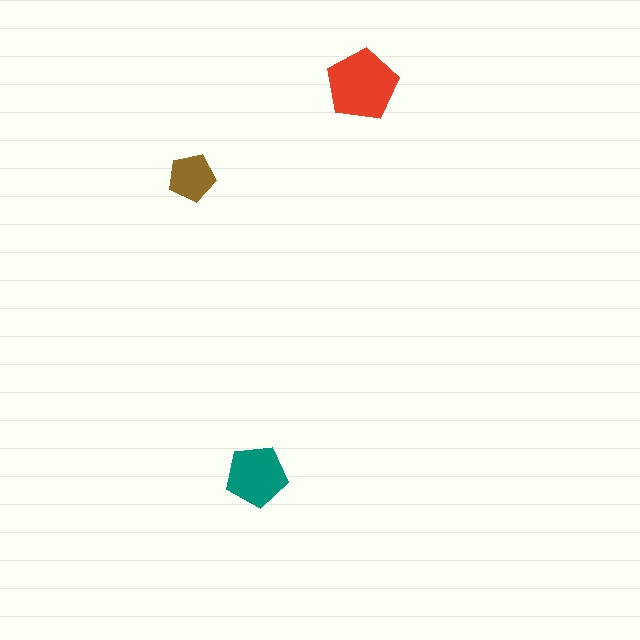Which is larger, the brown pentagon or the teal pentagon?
The teal one.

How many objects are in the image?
There are 3 objects in the image.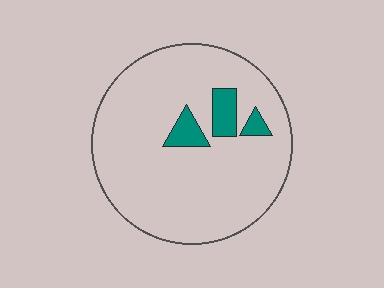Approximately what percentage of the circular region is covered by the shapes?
Approximately 10%.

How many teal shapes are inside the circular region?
3.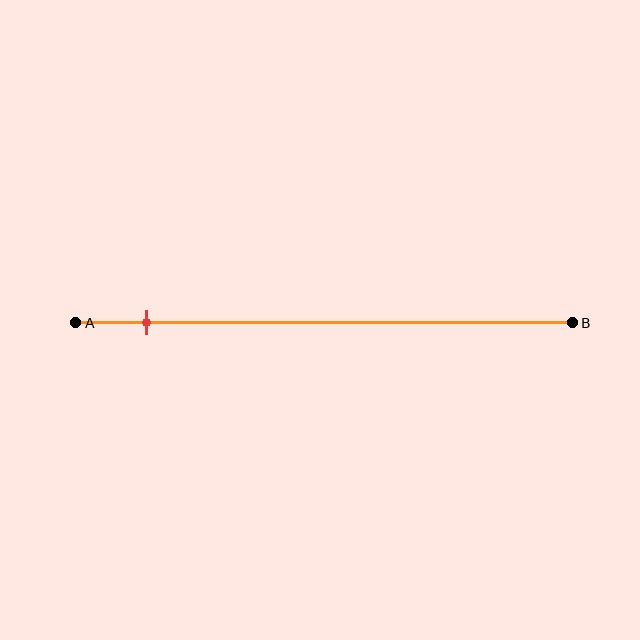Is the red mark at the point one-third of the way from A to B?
No, the mark is at about 15% from A, not at the 33% one-third point.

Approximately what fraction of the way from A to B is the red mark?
The red mark is approximately 15% of the way from A to B.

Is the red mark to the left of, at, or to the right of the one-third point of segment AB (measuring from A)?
The red mark is to the left of the one-third point of segment AB.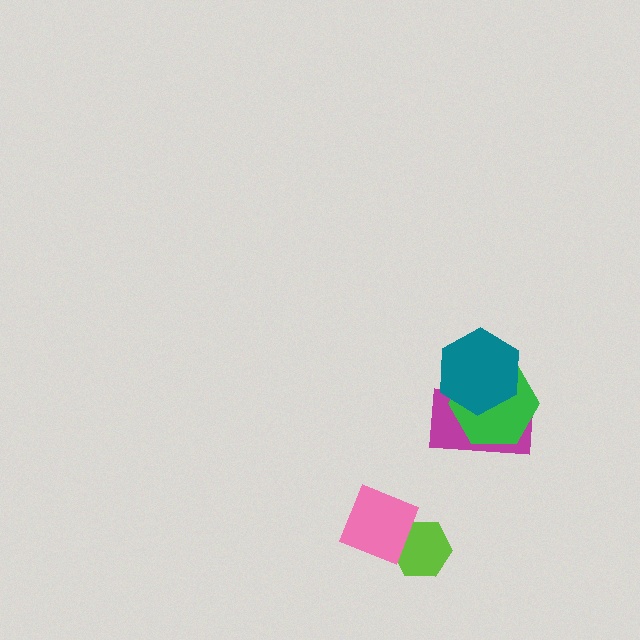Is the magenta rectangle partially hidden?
Yes, it is partially covered by another shape.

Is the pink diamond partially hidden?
No, no other shape covers it.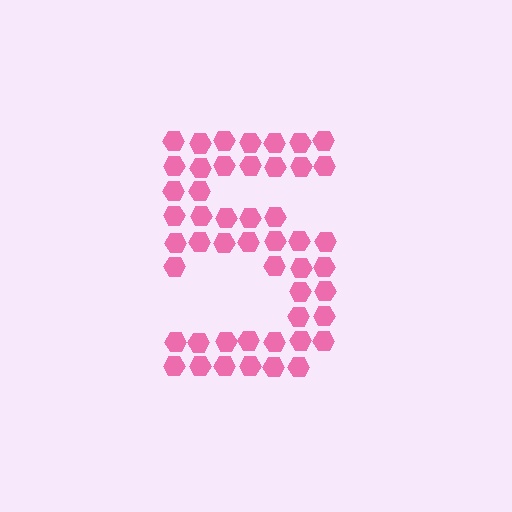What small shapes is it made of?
It is made of small hexagons.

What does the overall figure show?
The overall figure shows the digit 5.